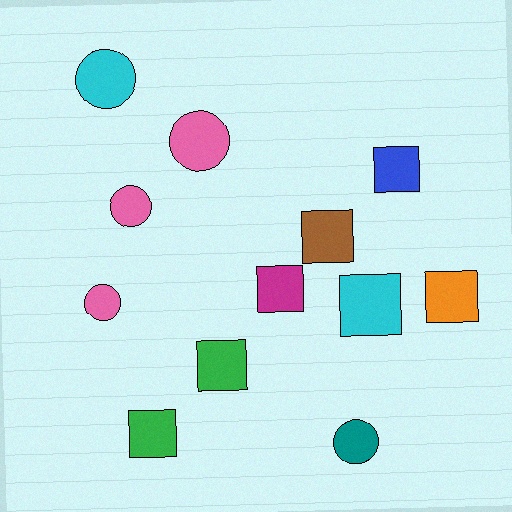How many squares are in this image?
There are 7 squares.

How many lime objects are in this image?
There are no lime objects.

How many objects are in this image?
There are 12 objects.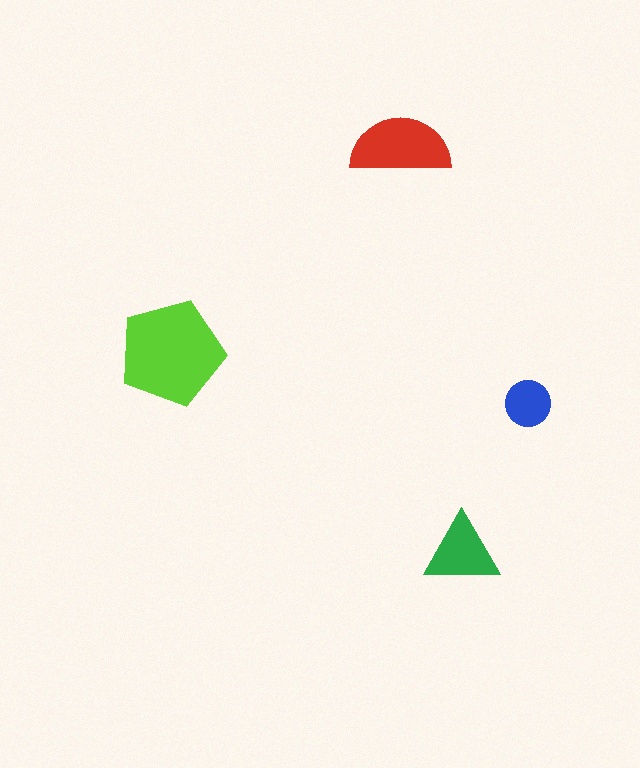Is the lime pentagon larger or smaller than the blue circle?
Larger.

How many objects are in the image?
There are 4 objects in the image.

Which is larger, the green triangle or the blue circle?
The green triangle.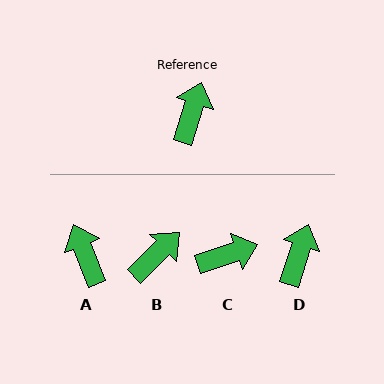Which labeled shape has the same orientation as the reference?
D.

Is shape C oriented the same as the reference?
No, it is off by about 53 degrees.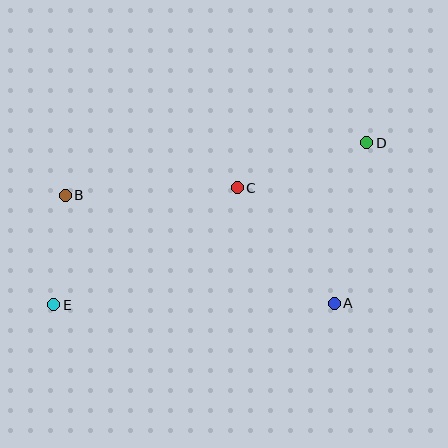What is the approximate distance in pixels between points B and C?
The distance between B and C is approximately 172 pixels.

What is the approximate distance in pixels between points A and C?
The distance between A and C is approximately 151 pixels.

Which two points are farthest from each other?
Points D and E are farthest from each other.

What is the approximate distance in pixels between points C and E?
The distance between C and E is approximately 218 pixels.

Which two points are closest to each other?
Points B and E are closest to each other.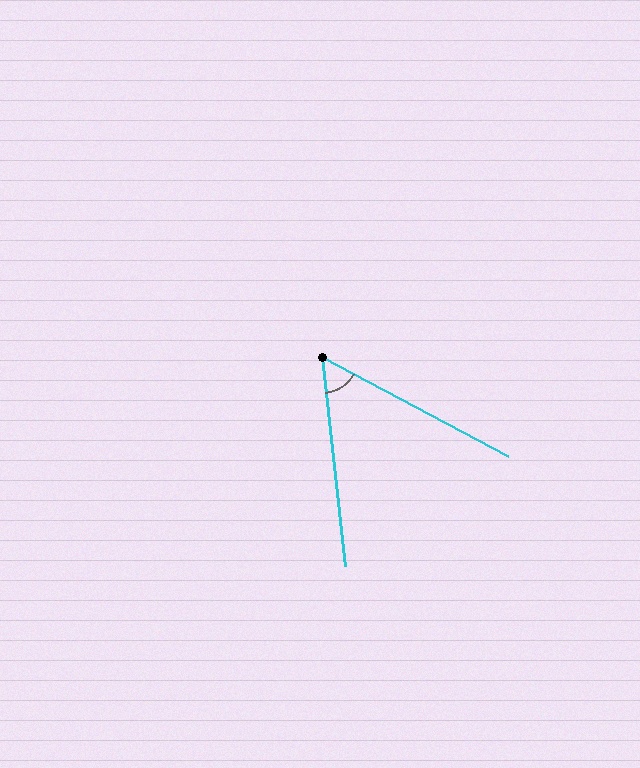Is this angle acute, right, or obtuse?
It is acute.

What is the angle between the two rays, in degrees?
Approximately 56 degrees.